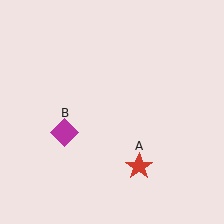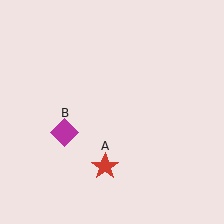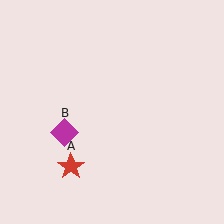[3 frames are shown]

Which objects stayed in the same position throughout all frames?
Magenta diamond (object B) remained stationary.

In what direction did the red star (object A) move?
The red star (object A) moved left.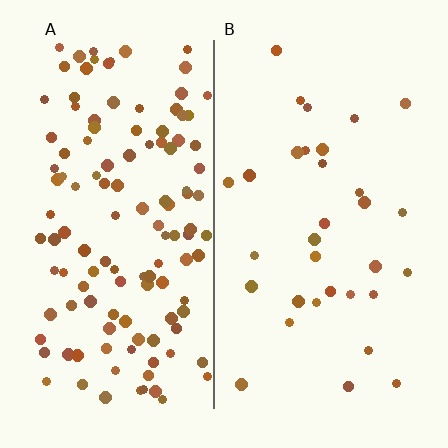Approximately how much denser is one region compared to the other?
Approximately 3.7× — region A over region B.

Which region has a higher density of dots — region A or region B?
A (the left).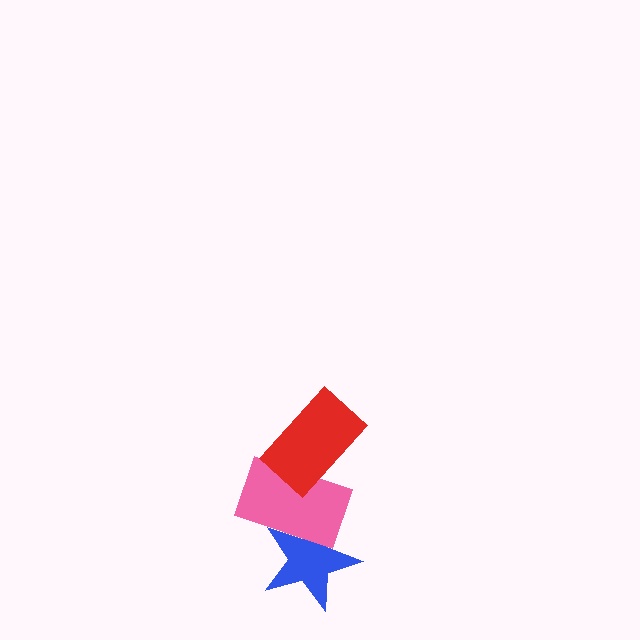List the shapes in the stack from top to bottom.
From top to bottom: the red rectangle, the pink rectangle, the blue star.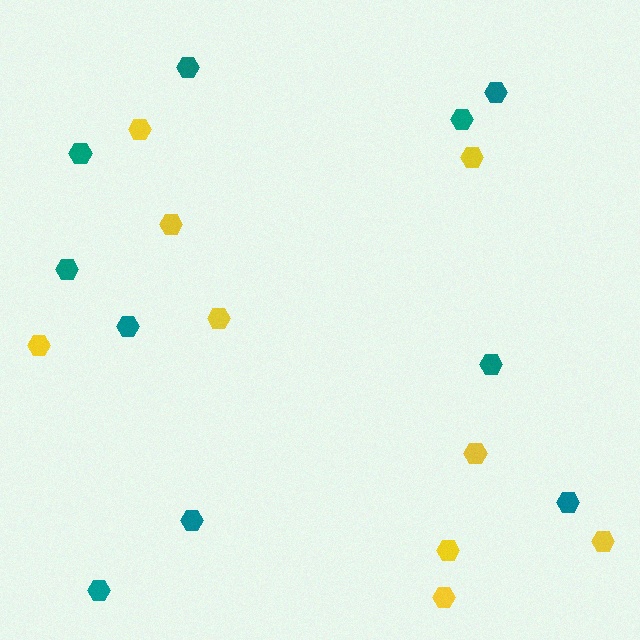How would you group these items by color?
There are 2 groups: one group of yellow hexagons (9) and one group of teal hexagons (10).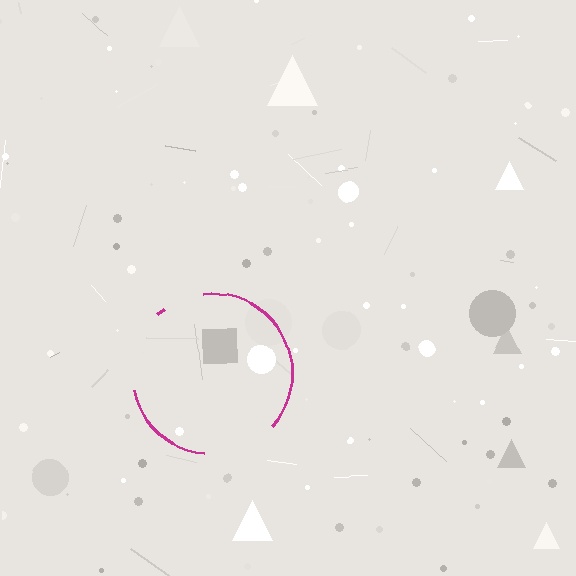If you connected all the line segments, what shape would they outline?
They would outline a circle.